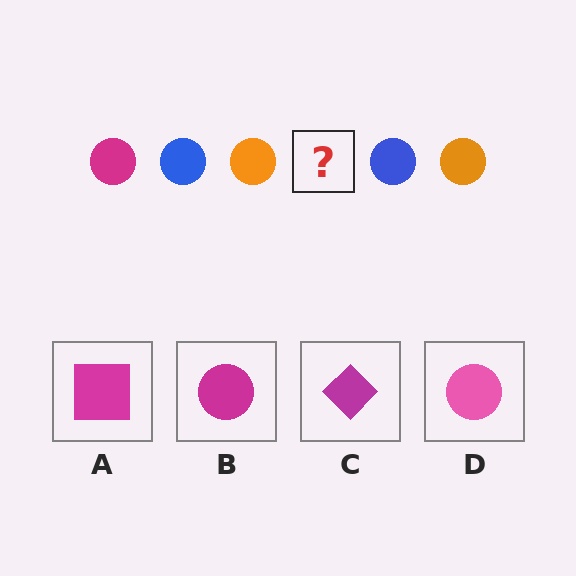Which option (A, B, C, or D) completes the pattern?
B.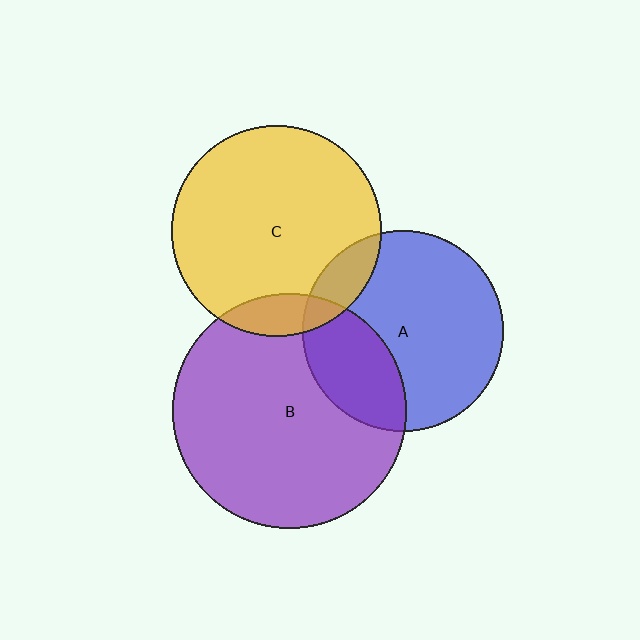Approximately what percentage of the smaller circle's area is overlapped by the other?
Approximately 30%.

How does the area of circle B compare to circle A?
Approximately 1.4 times.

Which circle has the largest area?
Circle B (purple).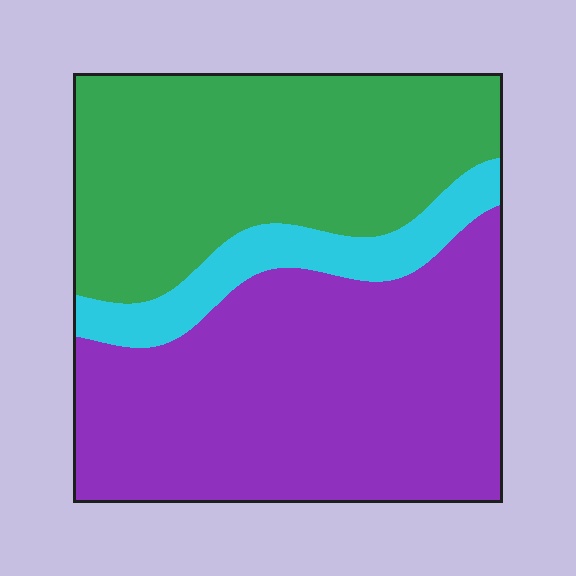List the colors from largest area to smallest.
From largest to smallest: purple, green, cyan.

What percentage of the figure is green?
Green covers 39% of the figure.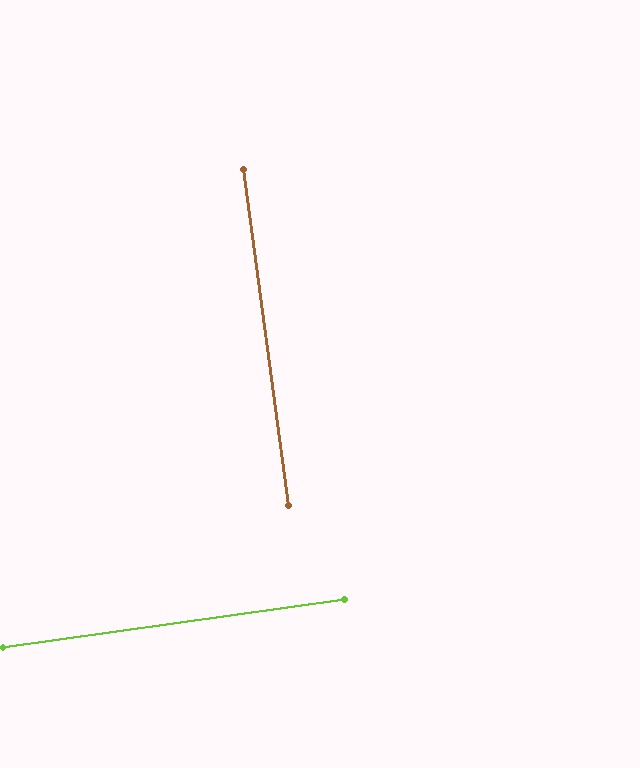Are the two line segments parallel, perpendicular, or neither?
Perpendicular — they meet at approximately 90°.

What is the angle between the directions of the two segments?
Approximately 90 degrees.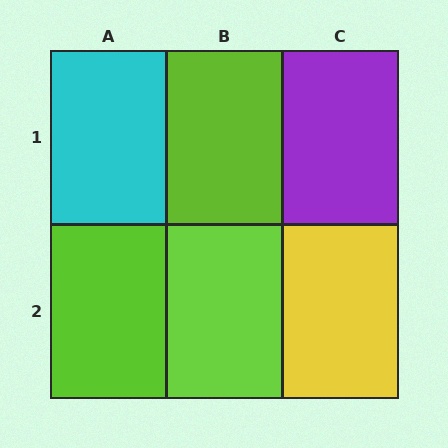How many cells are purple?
1 cell is purple.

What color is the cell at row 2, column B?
Lime.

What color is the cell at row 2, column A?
Lime.